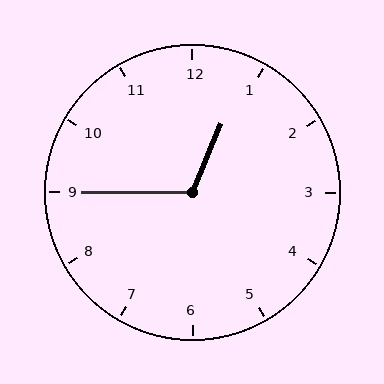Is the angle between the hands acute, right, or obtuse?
It is obtuse.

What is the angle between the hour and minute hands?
Approximately 112 degrees.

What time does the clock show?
12:45.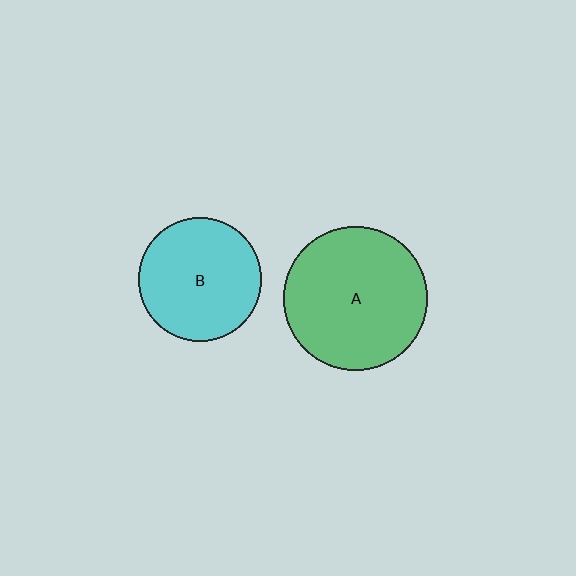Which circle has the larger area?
Circle A (green).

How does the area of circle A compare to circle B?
Approximately 1.3 times.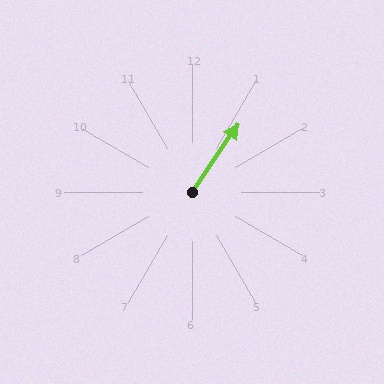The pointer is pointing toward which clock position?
Roughly 1 o'clock.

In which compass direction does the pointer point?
Northeast.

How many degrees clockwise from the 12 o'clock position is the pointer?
Approximately 34 degrees.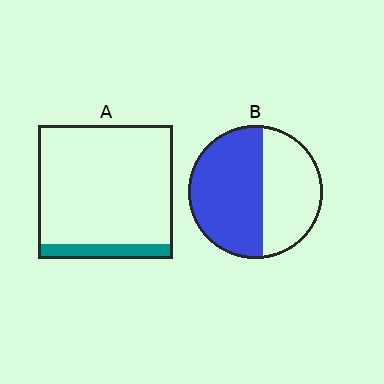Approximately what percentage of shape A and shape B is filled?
A is approximately 10% and B is approximately 55%.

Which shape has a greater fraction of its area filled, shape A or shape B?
Shape B.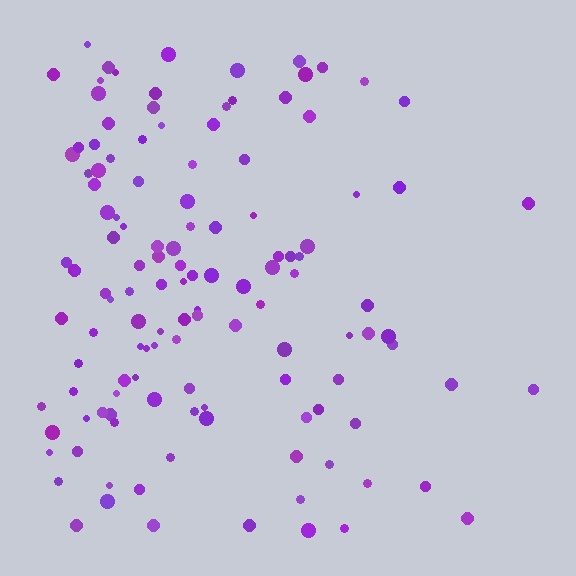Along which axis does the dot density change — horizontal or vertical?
Horizontal.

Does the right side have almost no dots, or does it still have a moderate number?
Still a moderate number, just noticeably fewer than the left.